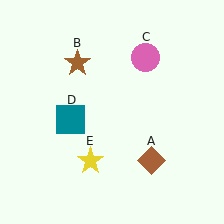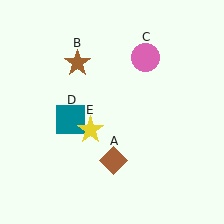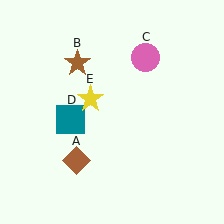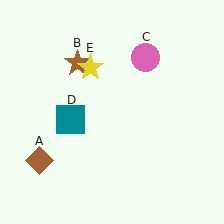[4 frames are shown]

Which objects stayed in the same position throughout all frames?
Brown star (object B) and pink circle (object C) and teal square (object D) remained stationary.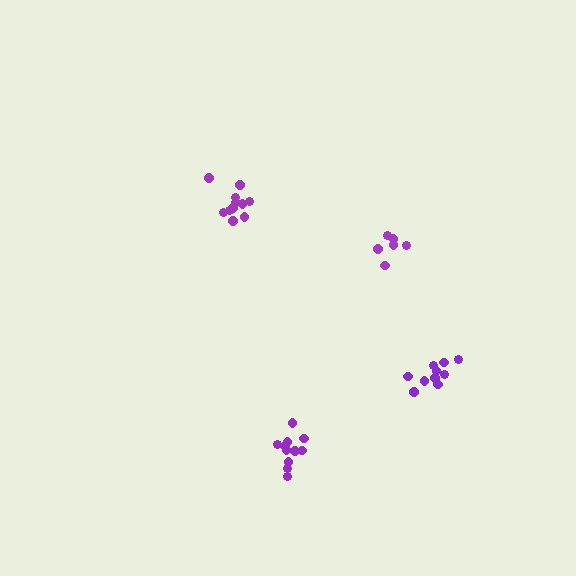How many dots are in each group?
Group 1: 11 dots, Group 2: 11 dots, Group 3: 10 dots, Group 4: 6 dots (38 total).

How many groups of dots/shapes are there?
There are 4 groups.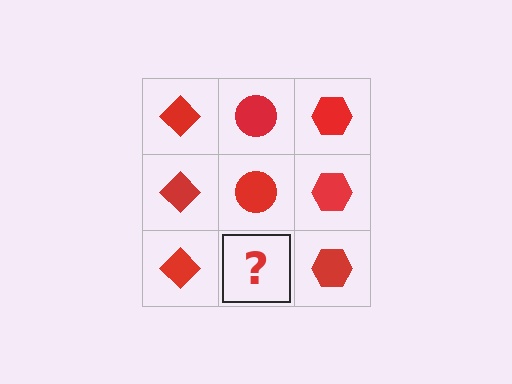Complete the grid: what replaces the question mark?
The question mark should be replaced with a red circle.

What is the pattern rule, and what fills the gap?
The rule is that each column has a consistent shape. The gap should be filled with a red circle.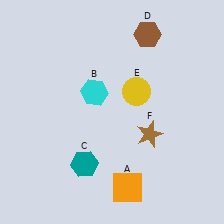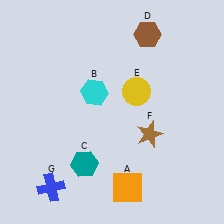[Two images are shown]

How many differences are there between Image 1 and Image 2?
There is 1 difference between the two images.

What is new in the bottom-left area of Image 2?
A blue cross (G) was added in the bottom-left area of Image 2.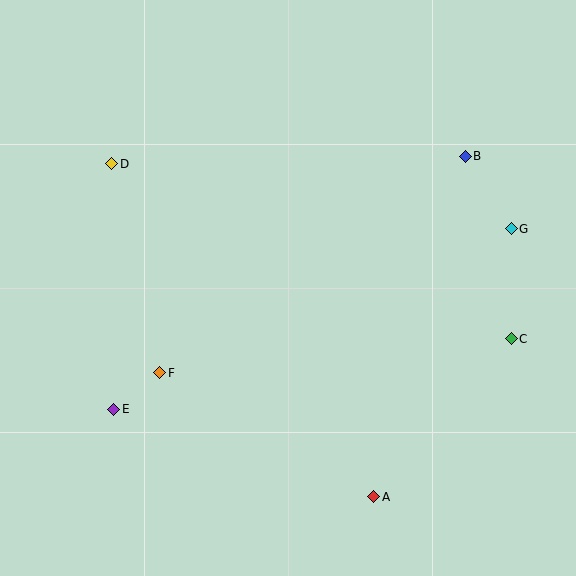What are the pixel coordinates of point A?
Point A is at (374, 497).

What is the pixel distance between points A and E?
The distance between A and E is 275 pixels.